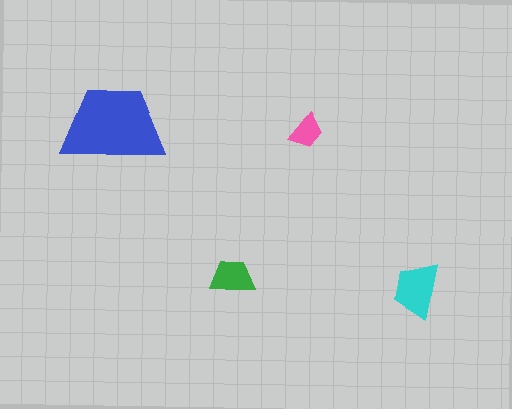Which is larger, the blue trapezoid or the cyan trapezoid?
The blue one.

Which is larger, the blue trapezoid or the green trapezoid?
The blue one.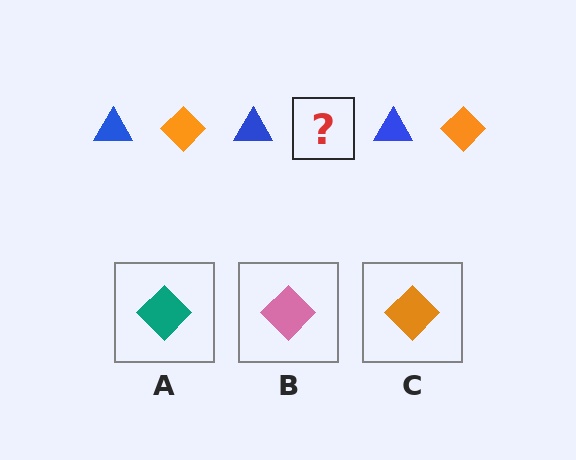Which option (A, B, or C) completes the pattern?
C.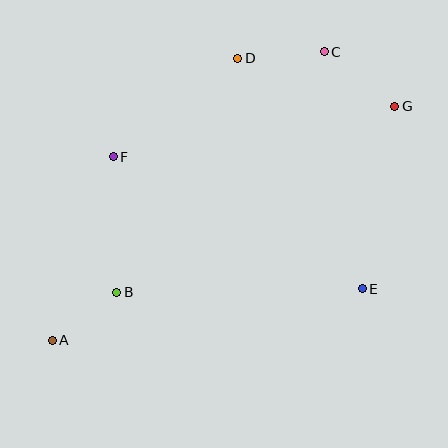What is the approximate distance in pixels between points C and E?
The distance between C and E is approximately 240 pixels.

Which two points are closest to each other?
Points A and B are closest to each other.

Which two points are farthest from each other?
Points A and G are farthest from each other.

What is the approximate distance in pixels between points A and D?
The distance between A and D is approximately 337 pixels.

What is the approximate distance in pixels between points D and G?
The distance between D and G is approximately 164 pixels.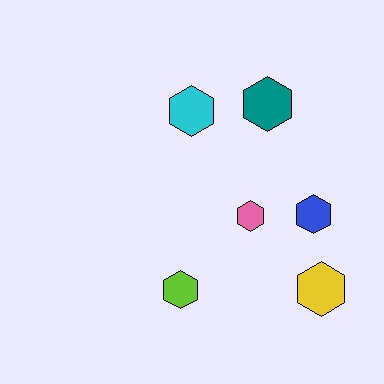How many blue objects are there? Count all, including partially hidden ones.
There is 1 blue object.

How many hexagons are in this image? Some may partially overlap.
There are 6 hexagons.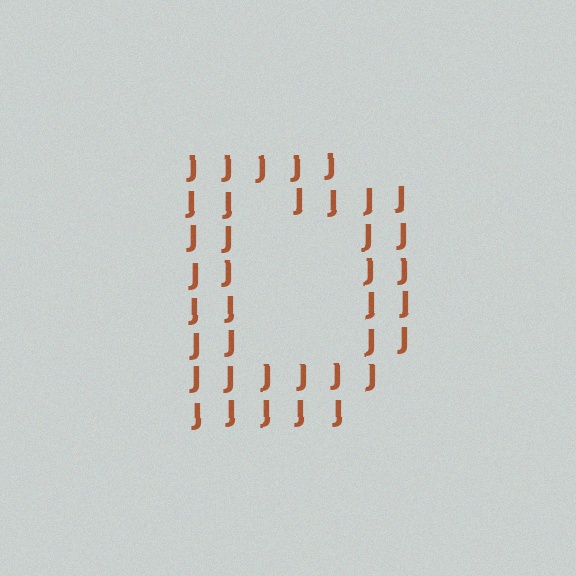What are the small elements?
The small elements are letter J's.